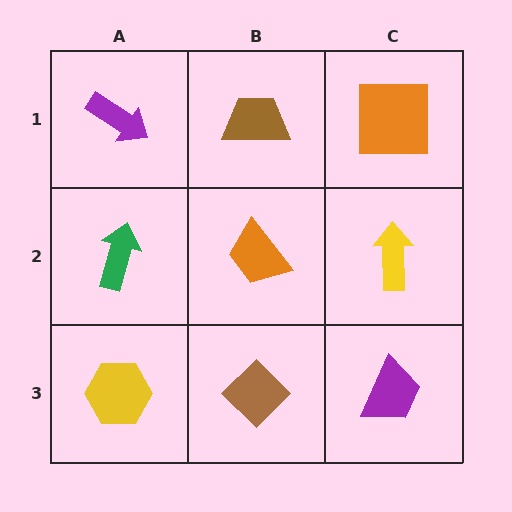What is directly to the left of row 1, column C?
A brown trapezoid.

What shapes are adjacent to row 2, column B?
A brown trapezoid (row 1, column B), a brown diamond (row 3, column B), a green arrow (row 2, column A), a yellow arrow (row 2, column C).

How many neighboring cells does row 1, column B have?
3.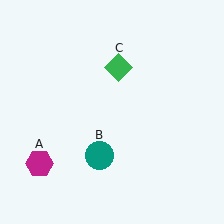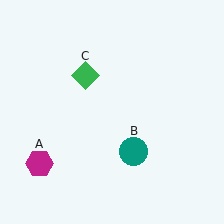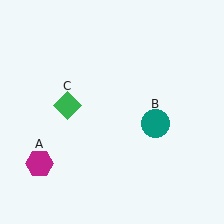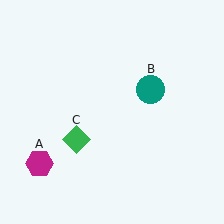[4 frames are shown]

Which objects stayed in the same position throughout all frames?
Magenta hexagon (object A) remained stationary.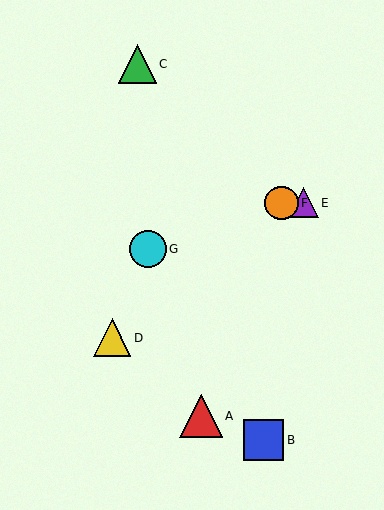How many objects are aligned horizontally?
2 objects (E, F) are aligned horizontally.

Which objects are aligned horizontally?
Objects E, F are aligned horizontally.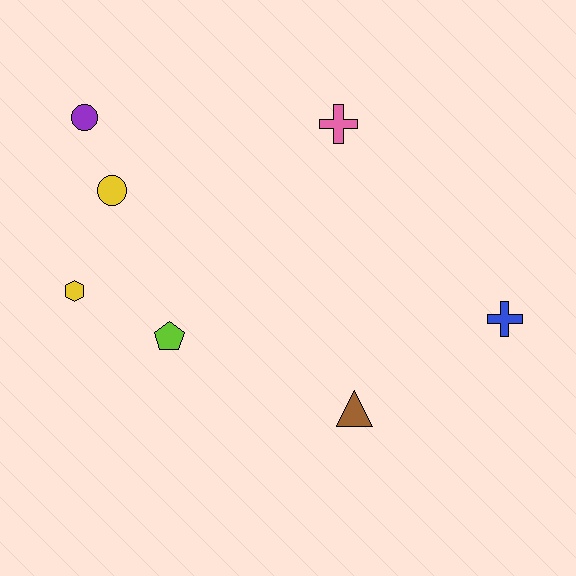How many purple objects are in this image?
There is 1 purple object.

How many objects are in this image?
There are 7 objects.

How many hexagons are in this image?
There is 1 hexagon.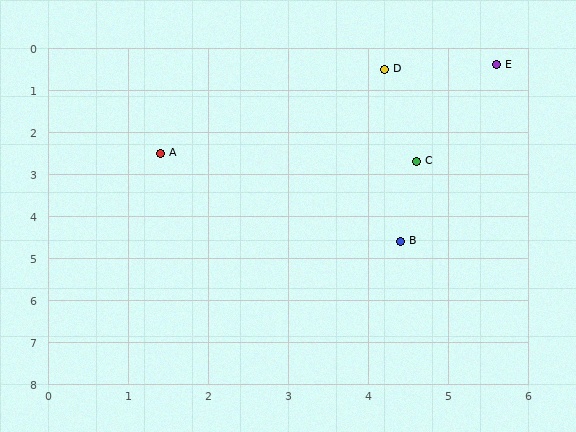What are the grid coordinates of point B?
Point B is at approximately (4.4, 4.6).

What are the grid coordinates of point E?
Point E is at approximately (5.6, 0.4).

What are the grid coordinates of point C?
Point C is at approximately (4.6, 2.7).